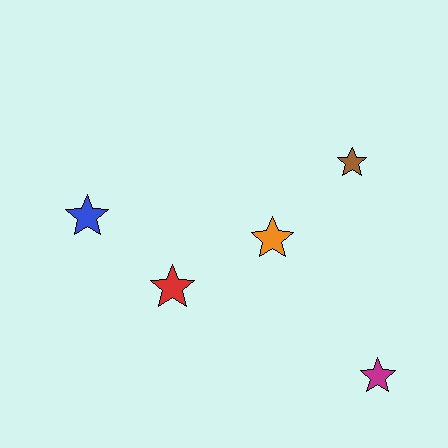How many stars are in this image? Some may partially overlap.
There are 5 stars.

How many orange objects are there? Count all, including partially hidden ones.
There is 1 orange object.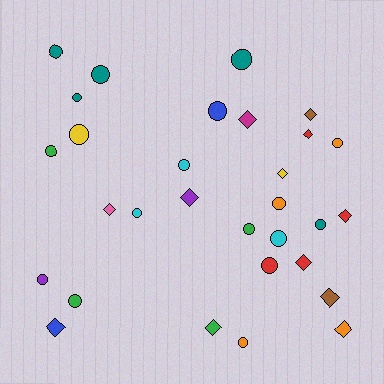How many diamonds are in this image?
There are 12 diamonds.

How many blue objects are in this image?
There are 2 blue objects.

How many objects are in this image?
There are 30 objects.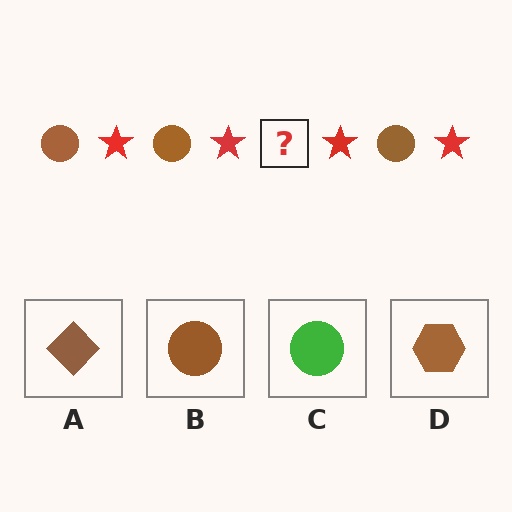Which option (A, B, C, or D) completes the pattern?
B.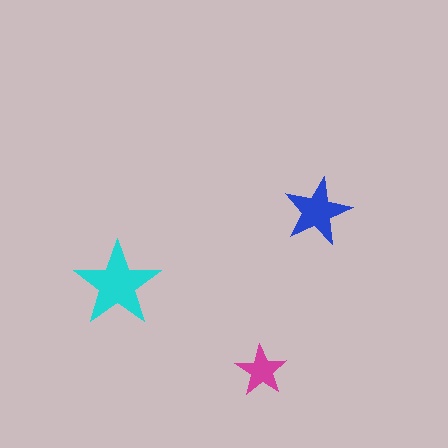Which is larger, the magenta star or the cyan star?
The cyan one.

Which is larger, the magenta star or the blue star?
The blue one.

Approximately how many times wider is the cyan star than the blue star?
About 1.5 times wider.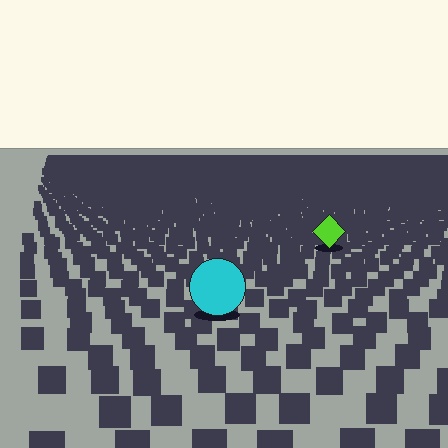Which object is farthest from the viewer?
The lime diamond is farthest from the viewer. It appears smaller and the ground texture around it is denser.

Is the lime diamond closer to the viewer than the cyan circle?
No. The cyan circle is closer — you can tell from the texture gradient: the ground texture is coarser near it.